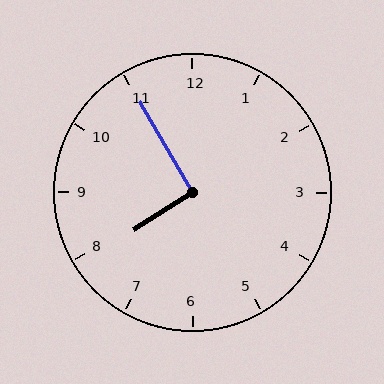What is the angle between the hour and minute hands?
Approximately 92 degrees.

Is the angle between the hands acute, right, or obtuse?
It is right.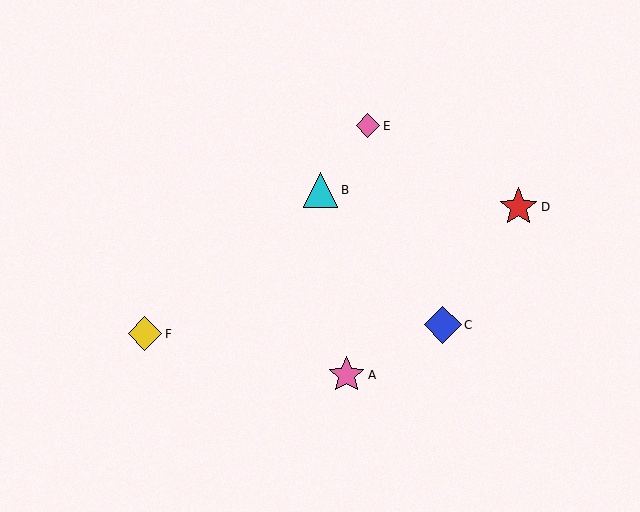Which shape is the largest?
The red star (labeled D) is the largest.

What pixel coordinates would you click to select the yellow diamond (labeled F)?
Click at (145, 334) to select the yellow diamond F.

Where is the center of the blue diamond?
The center of the blue diamond is at (443, 325).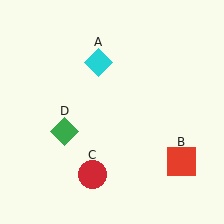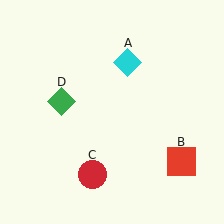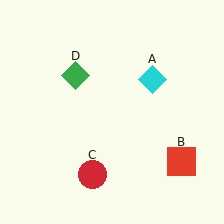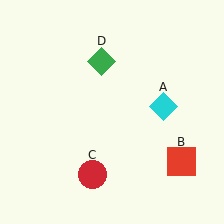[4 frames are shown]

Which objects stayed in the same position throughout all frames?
Red square (object B) and red circle (object C) remained stationary.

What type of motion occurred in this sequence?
The cyan diamond (object A), green diamond (object D) rotated clockwise around the center of the scene.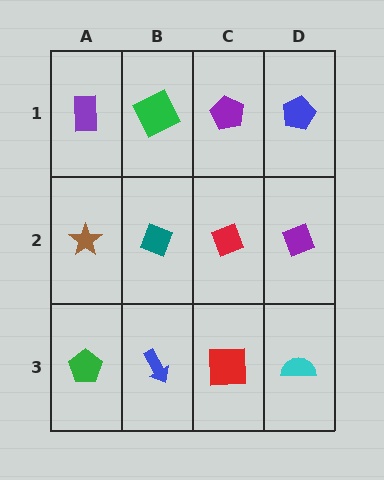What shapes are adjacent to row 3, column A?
A brown star (row 2, column A), a blue arrow (row 3, column B).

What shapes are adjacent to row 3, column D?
A purple diamond (row 2, column D), a red square (row 3, column C).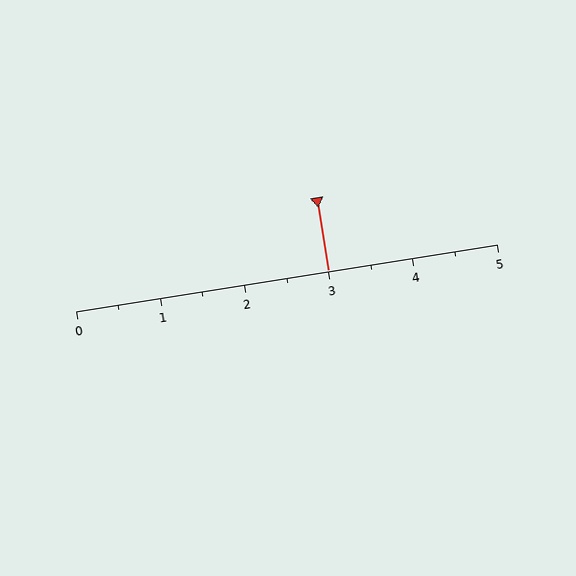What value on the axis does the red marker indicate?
The marker indicates approximately 3.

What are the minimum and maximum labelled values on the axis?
The axis runs from 0 to 5.